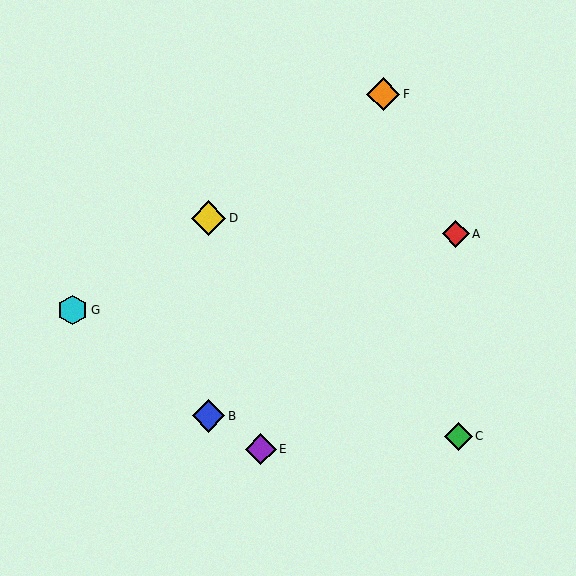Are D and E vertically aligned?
No, D is at x≈209 and E is at x≈261.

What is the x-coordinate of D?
Object D is at x≈209.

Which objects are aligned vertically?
Objects B, D are aligned vertically.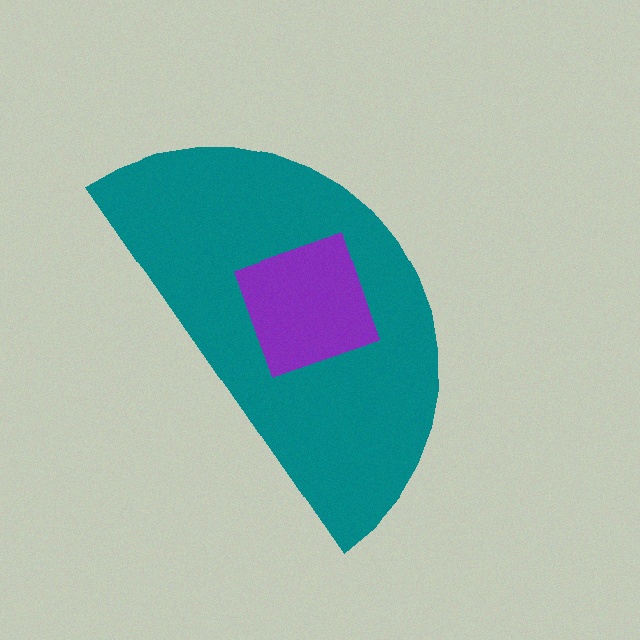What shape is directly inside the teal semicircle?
The purple diamond.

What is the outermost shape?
The teal semicircle.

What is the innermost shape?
The purple diamond.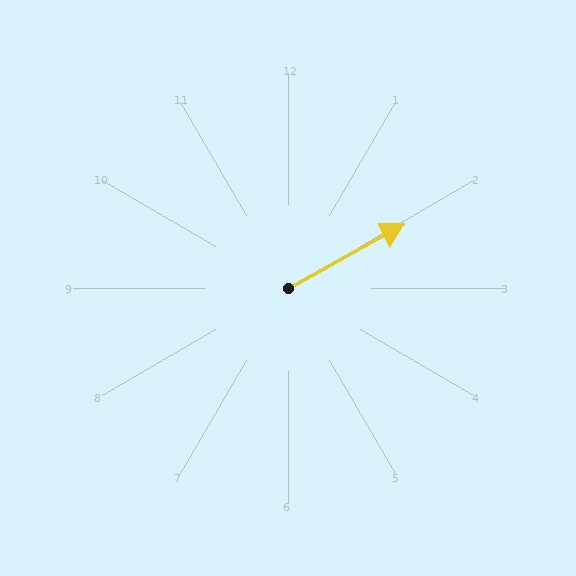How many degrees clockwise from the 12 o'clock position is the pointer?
Approximately 61 degrees.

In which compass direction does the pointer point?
Northeast.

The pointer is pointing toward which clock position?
Roughly 2 o'clock.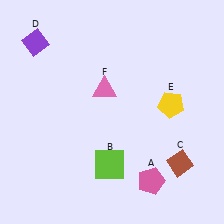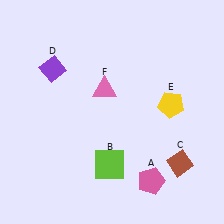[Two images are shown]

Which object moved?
The purple diamond (D) moved down.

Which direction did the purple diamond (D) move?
The purple diamond (D) moved down.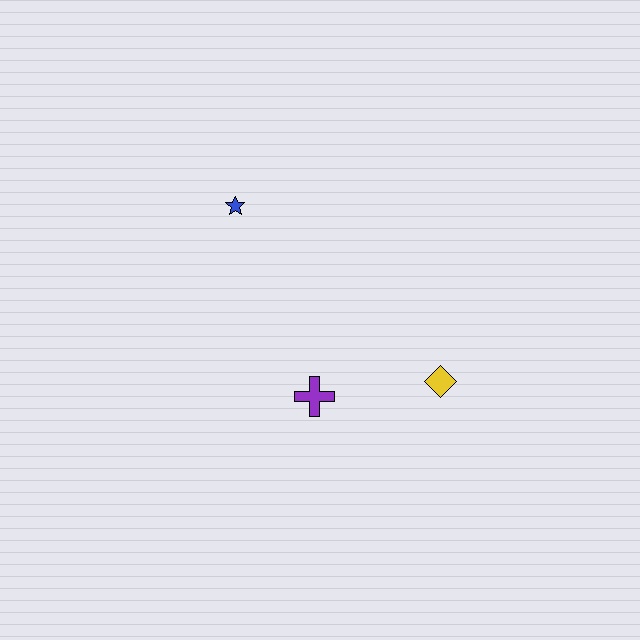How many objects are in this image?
There are 3 objects.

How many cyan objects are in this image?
There are no cyan objects.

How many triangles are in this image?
There are no triangles.